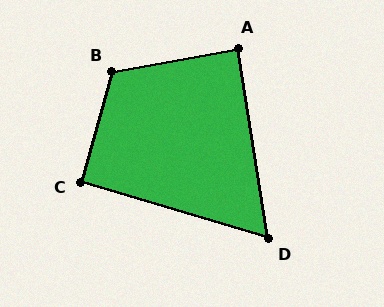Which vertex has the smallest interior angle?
D, at approximately 64 degrees.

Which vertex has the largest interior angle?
B, at approximately 116 degrees.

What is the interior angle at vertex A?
Approximately 89 degrees (approximately right).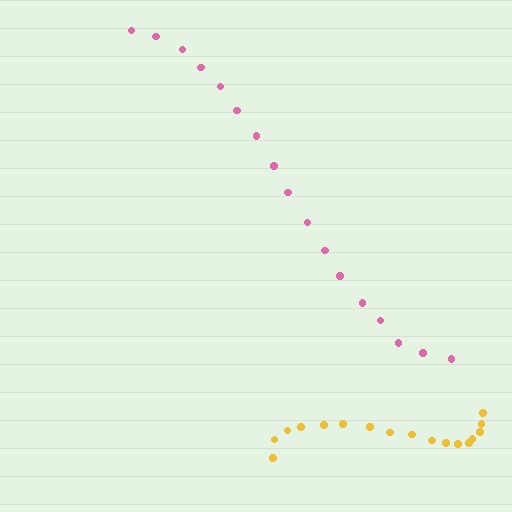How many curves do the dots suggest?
There are 2 distinct paths.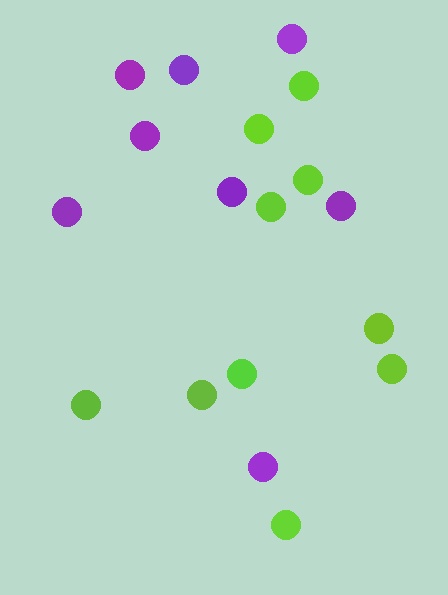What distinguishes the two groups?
There are 2 groups: one group of purple circles (8) and one group of lime circles (10).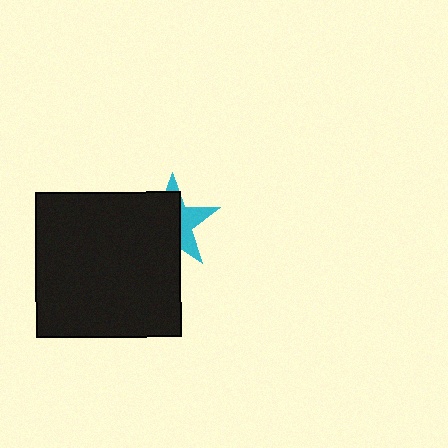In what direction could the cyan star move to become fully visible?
The cyan star could move right. That would shift it out from behind the black square entirely.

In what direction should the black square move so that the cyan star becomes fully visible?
The black square should move left. That is the shortest direction to clear the overlap and leave the cyan star fully visible.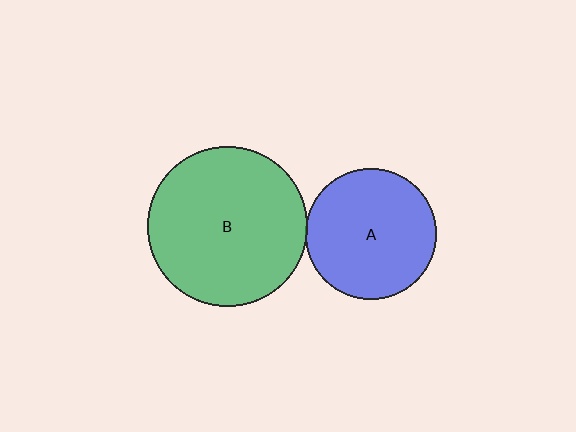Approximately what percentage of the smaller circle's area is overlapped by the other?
Approximately 5%.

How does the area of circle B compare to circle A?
Approximately 1.5 times.